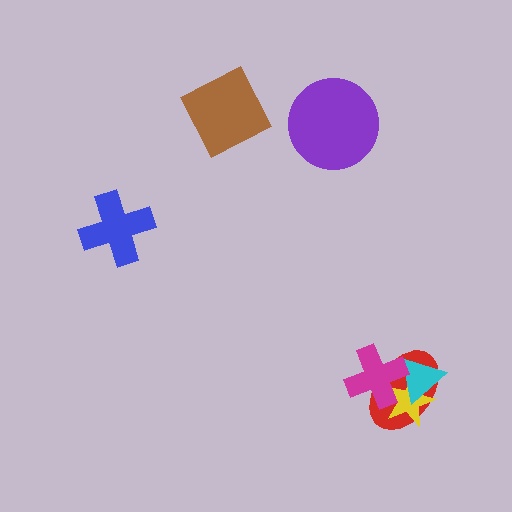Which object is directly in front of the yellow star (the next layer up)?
The cyan triangle is directly in front of the yellow star.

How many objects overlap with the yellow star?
3 objects overlap with the yellow star.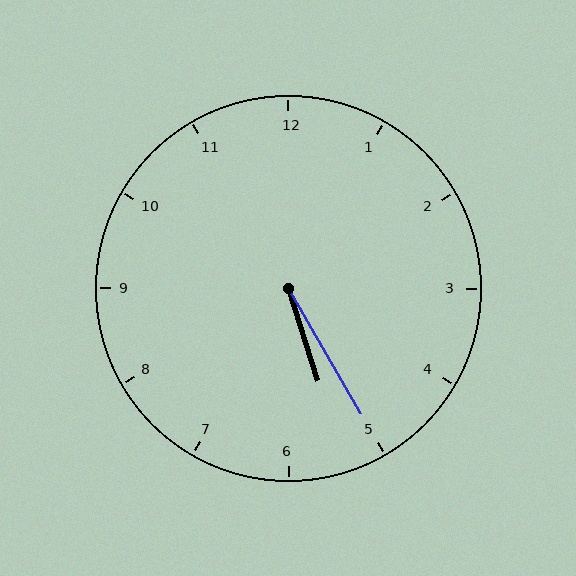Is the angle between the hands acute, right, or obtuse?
It is acute.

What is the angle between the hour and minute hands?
Approximately 12 degrees.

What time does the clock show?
5:25.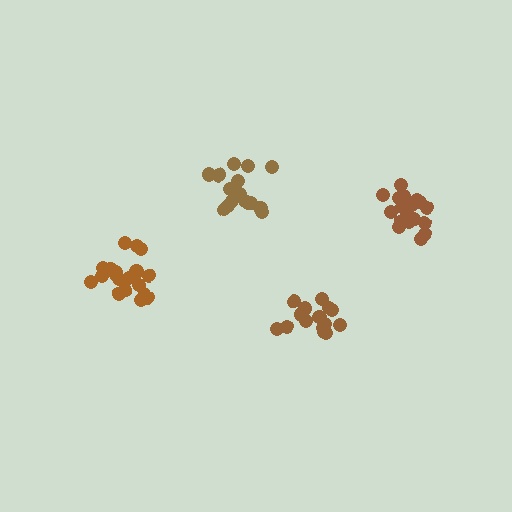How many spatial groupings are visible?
There are 4 spatial groupings.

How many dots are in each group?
Group 1: 17 dots, Group 2: 19 dots, Group 3: 15 dots, Group 4: 19 dots (70 total).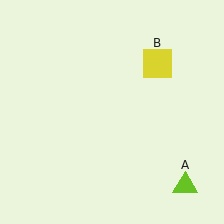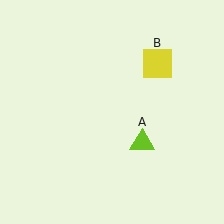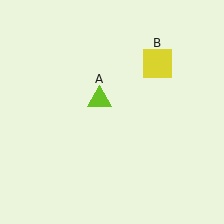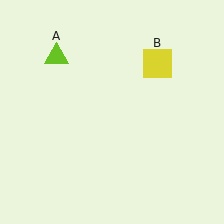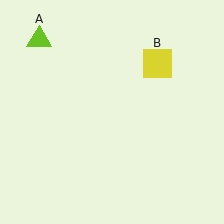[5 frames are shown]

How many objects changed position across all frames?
1 object changed position: lime triangle (object A).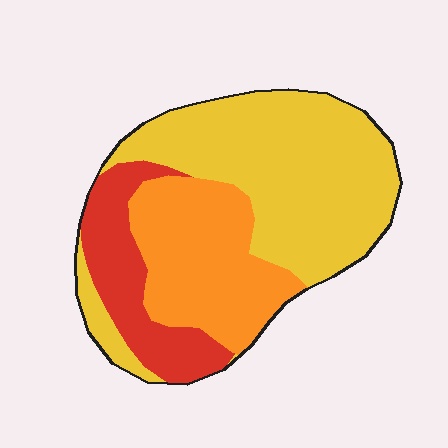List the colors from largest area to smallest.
From largest to smallest: yellow, orange, red.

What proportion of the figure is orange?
Orange covers about 30% of the figure.